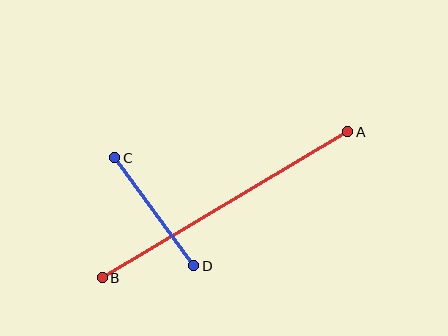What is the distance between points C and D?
The distance is approximately 134 pixels.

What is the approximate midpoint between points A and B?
The midpoint is at approximately (225, 205) pixels.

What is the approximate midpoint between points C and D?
The midpoint is at approximately (154, 212) pixels.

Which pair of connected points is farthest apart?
Points A and B are farthest apart.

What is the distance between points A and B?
The distance is approximately 286 pixels.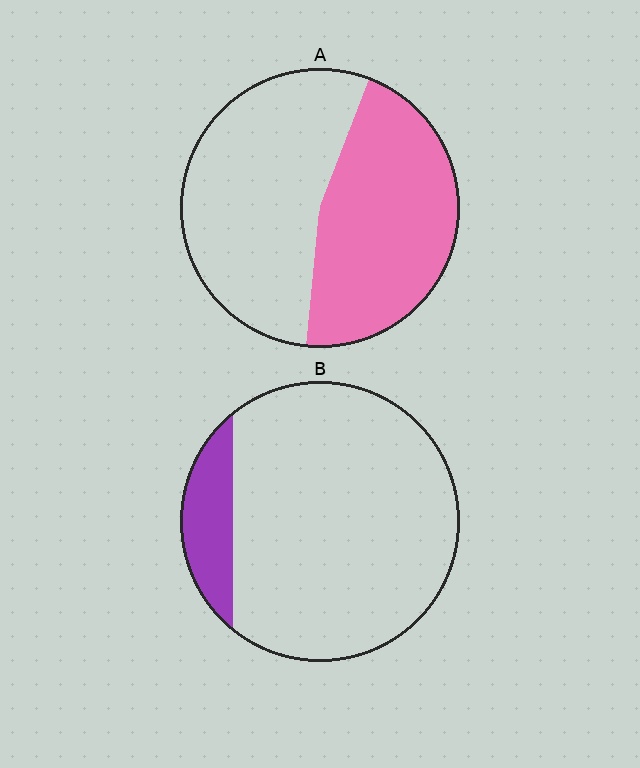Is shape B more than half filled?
No.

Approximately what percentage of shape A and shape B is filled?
A is approximately 45% and B is approximately 15%.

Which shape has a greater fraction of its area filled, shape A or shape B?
Shape A.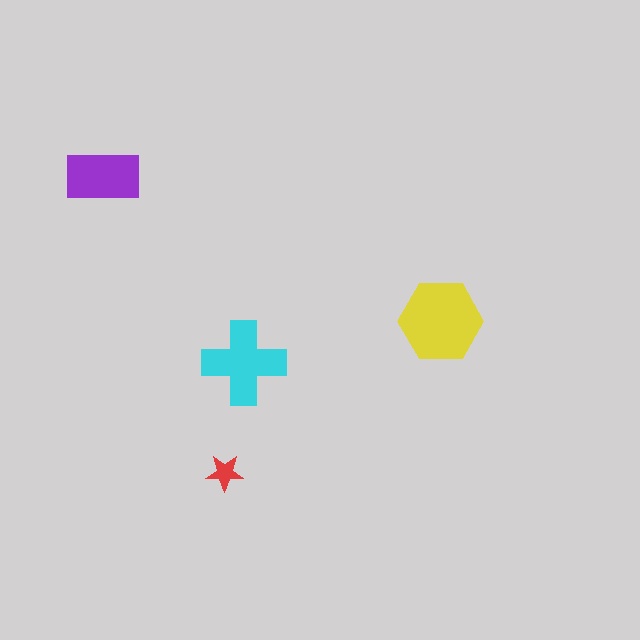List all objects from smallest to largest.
The red star, the purple rectangle, the cyan cross, the yellow hexagon.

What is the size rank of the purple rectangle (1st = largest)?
3rd.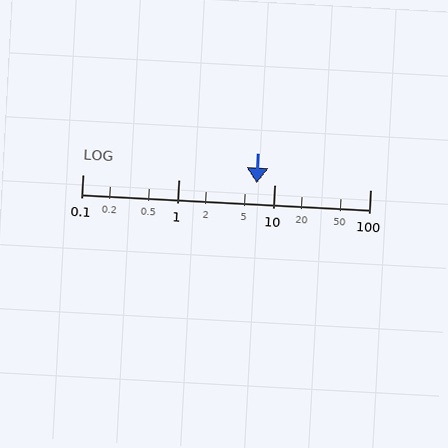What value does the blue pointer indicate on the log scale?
The pointer indicates approximately 6.5.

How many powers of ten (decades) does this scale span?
The scale spans 3 decades, from 0.1 to 100.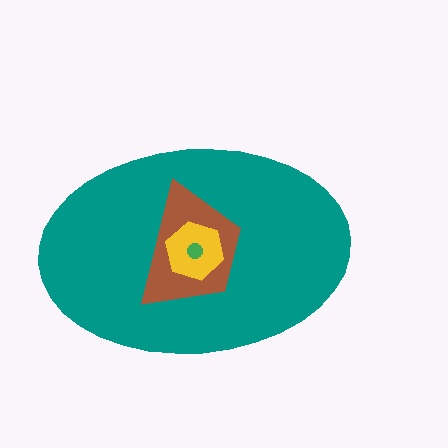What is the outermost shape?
The teal ellipse.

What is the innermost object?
The green circle.